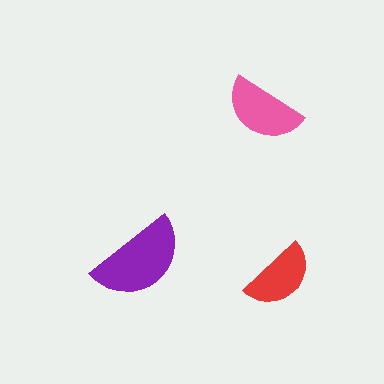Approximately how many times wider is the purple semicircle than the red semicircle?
About 1.5 times wider.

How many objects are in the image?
There are 3 objects in the image.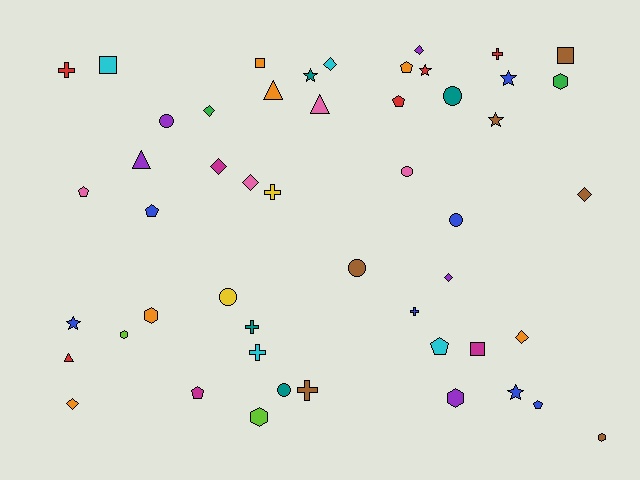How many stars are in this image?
There are 6 stars.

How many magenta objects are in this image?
There are 3 magenta objects.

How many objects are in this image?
There are 50 objects.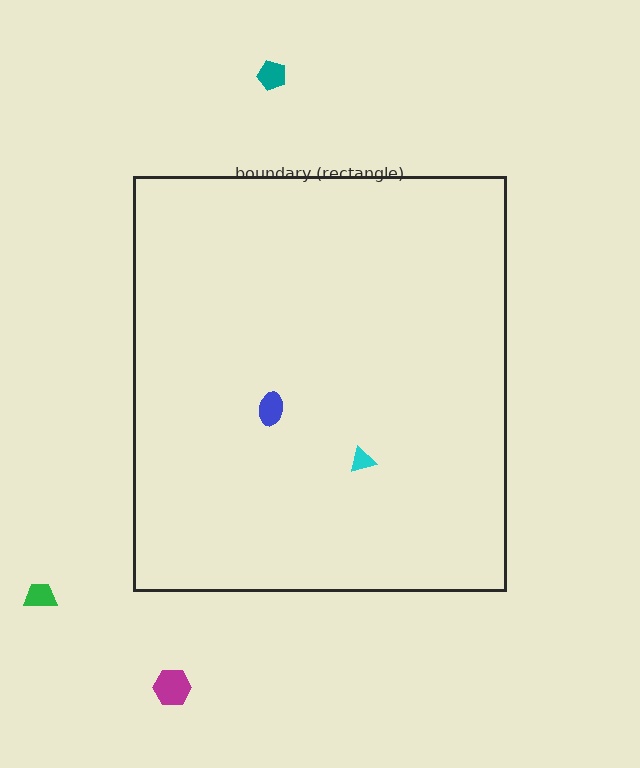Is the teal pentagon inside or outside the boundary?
Outside.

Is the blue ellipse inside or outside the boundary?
Inside.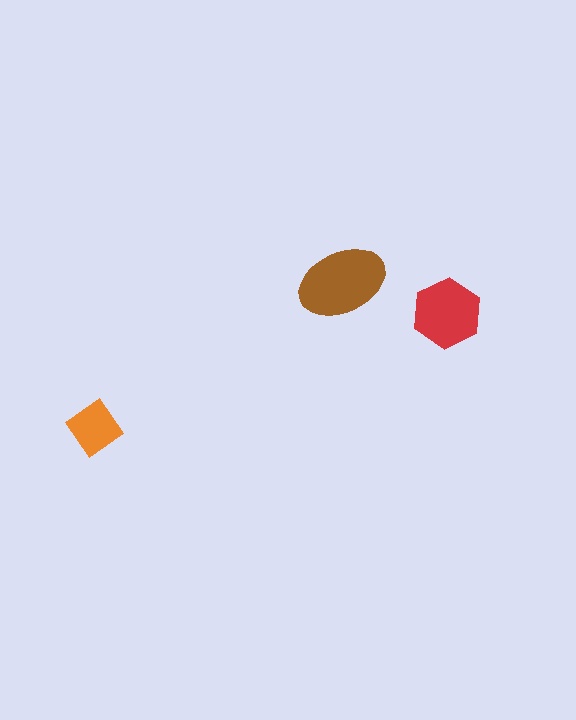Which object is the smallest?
The orange diamond.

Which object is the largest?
The brown ellipse.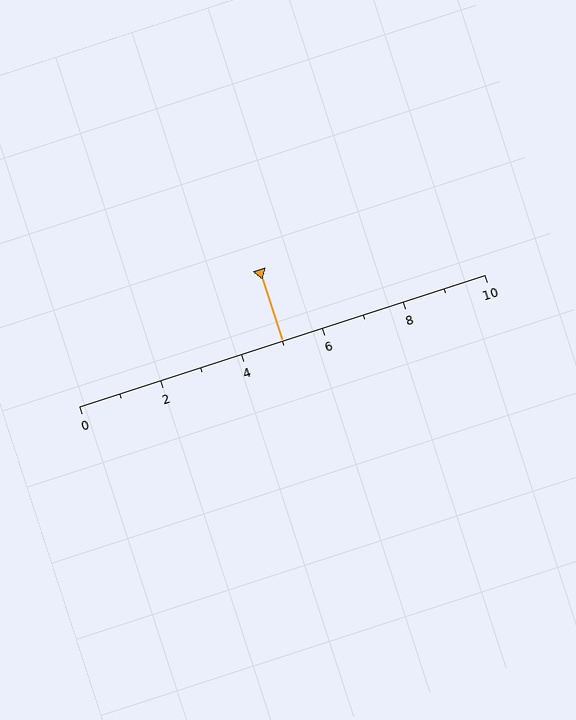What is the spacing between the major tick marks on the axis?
The major ticks are spaced 2 apart.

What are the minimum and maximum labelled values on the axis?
The axis runs from 0 to 10.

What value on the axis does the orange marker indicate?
The marker indicates approximately 5.